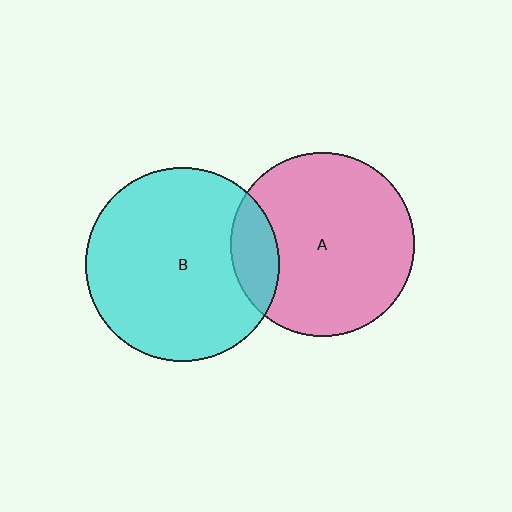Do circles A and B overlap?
Yes.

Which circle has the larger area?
Circle B (cyan).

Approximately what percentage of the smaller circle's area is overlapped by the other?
Approximately 15%.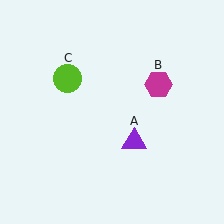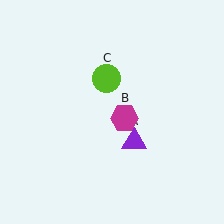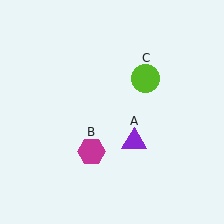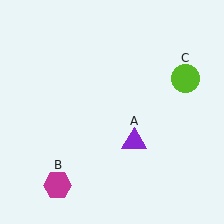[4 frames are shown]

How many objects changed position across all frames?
2 objects changed position: magenta hexagon (object B), lime circle (object C).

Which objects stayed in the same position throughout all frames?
Purple triangle (object A) remained stationary.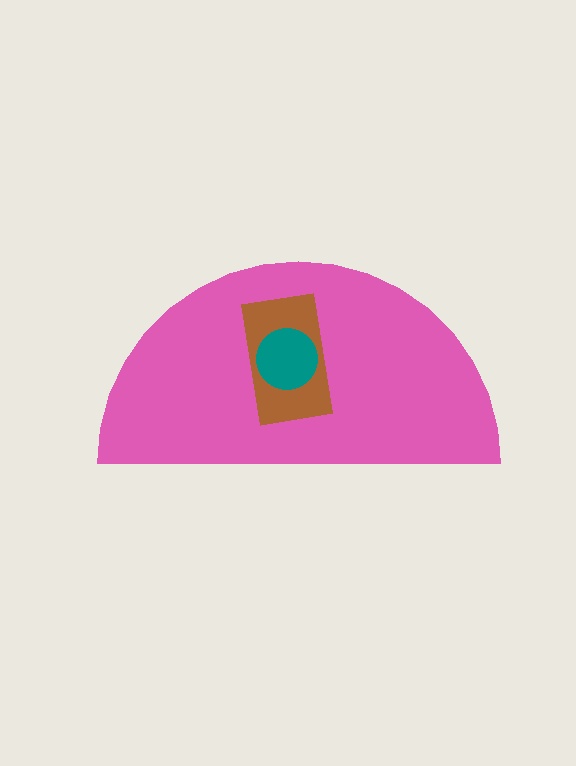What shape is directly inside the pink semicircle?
The brown rectangle.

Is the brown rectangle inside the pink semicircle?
Yes.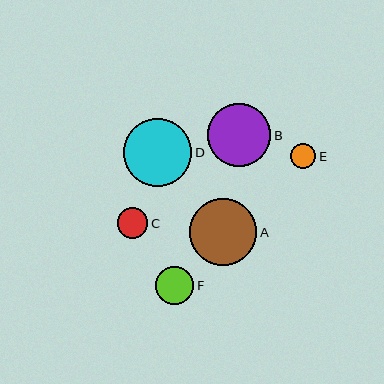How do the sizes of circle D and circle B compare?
Circle D and circle B are approximately the same size.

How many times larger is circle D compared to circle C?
Circle D is approximately 2.2 times the size of circle C.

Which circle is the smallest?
Circle E is the smallest with a size of approximately 25 pixels.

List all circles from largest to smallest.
From largest to smallest: D, A, B, F, C, E.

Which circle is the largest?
Circle D is the largest with a size of approximately 68 pixels.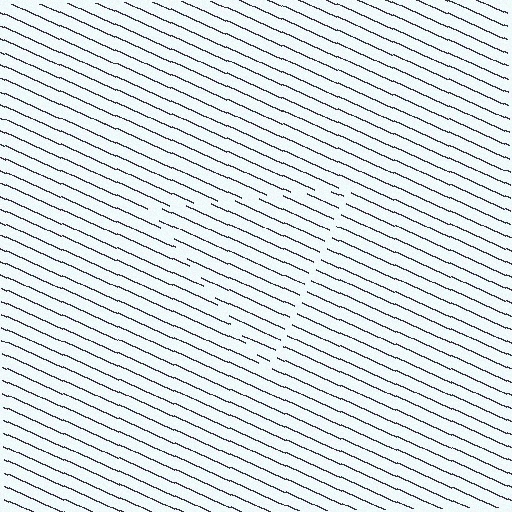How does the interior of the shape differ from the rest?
The interior of the shape contains the same grating, shifted by half a period — the contour is defined by the phase discontinuity where line-ends from the inner and outer gratings abut.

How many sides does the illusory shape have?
3 sides — the line-ends trace a triangle.